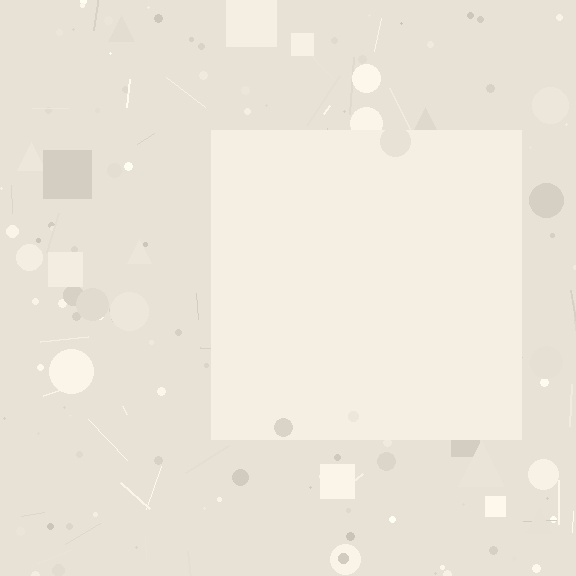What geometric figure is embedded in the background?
A square is embedded in the background.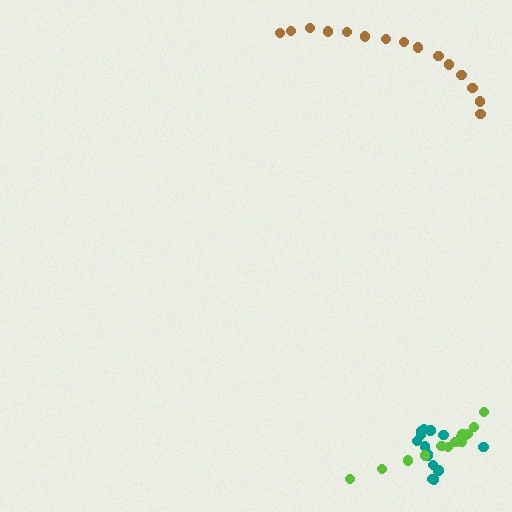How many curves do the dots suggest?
There are 3 distinct paths.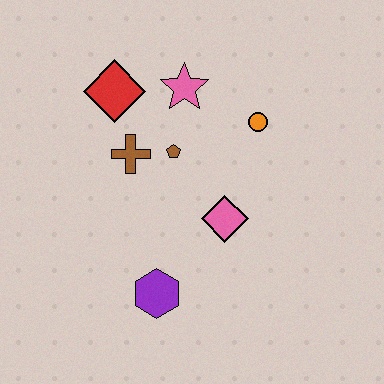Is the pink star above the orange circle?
Yes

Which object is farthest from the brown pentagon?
The purple hexagon is farthest from the brown pentagon.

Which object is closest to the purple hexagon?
The pink diamond is closest to the purple hexagon.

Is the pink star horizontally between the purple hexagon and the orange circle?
Yes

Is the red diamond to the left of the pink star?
Yes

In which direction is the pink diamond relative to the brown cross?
The pink diamond is to the right of the brown cross.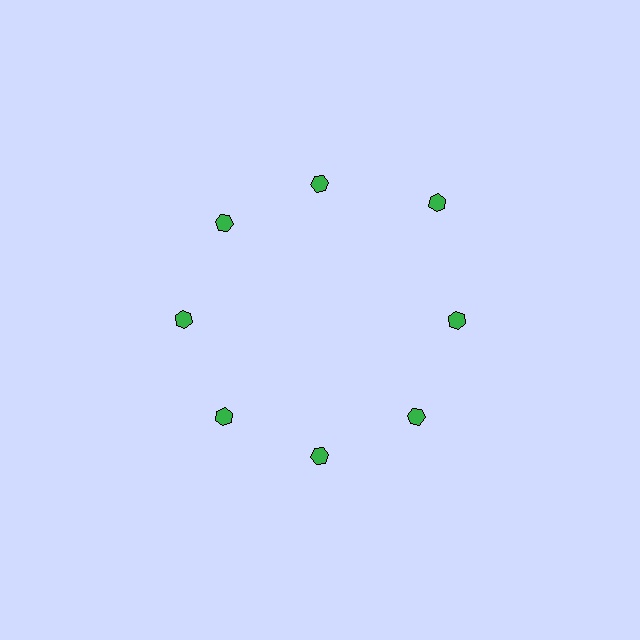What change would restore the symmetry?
The symmetry would be restored by moving it inward, back onto the ring so that all 8 hexagons sit at equal angles and equal distance from the center.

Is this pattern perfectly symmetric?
No. The 8 green hexagons are arranged in a ring, but one element near the 2 o'clock position is pushed outward from the center, breaking the 8-fold rotational symmetry.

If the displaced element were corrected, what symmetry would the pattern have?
It would have 8-fold rotational symmetry — the pattern would map onto itself every 45 degrees.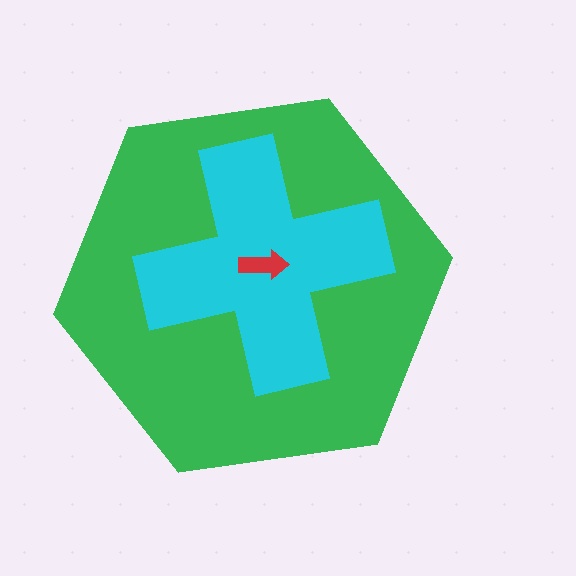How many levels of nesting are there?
3.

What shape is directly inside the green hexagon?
The cyan cross.